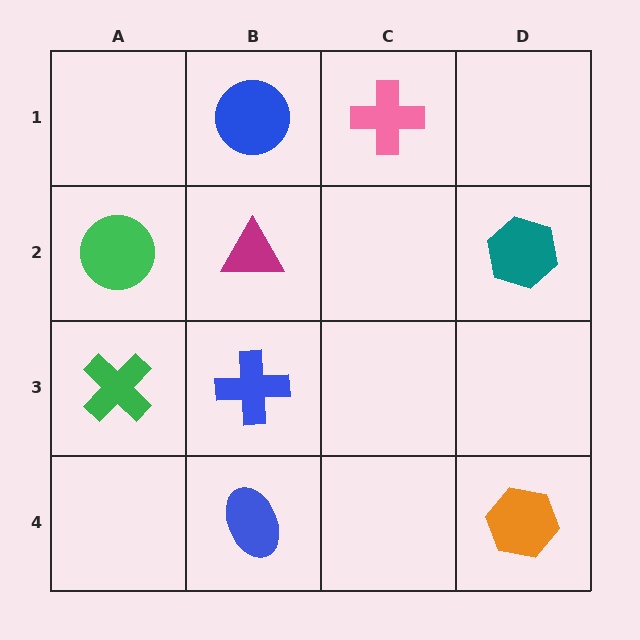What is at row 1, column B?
A blue circle.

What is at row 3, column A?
A green cross.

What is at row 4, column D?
An orange hexagon.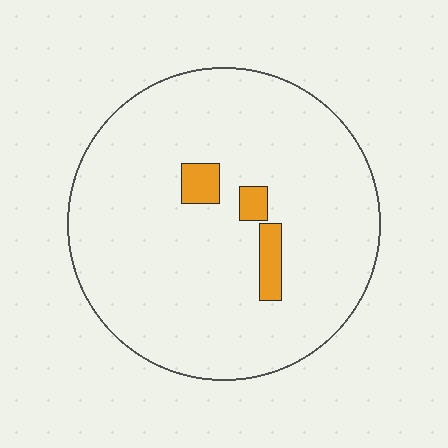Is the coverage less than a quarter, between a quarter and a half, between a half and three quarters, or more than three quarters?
Less than a quarter.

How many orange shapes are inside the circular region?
3.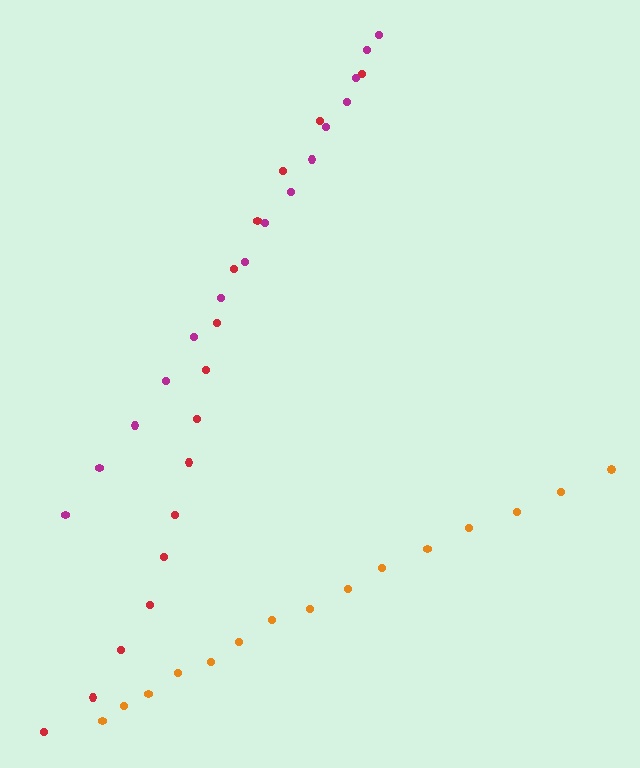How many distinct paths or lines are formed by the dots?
There are 3 distinct paths.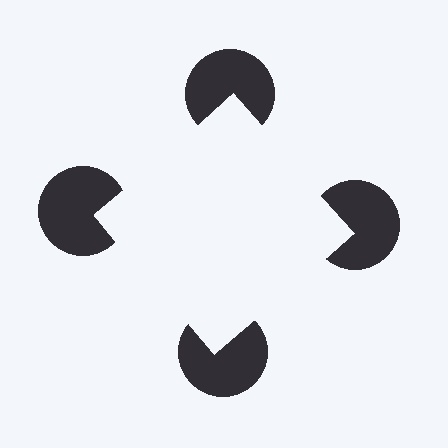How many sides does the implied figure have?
4 sides.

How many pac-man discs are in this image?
There are 4 — one at each vertex of the illusory square.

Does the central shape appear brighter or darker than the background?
It typically appears slightly brighter than the background, even though no actual brightness change is drawn.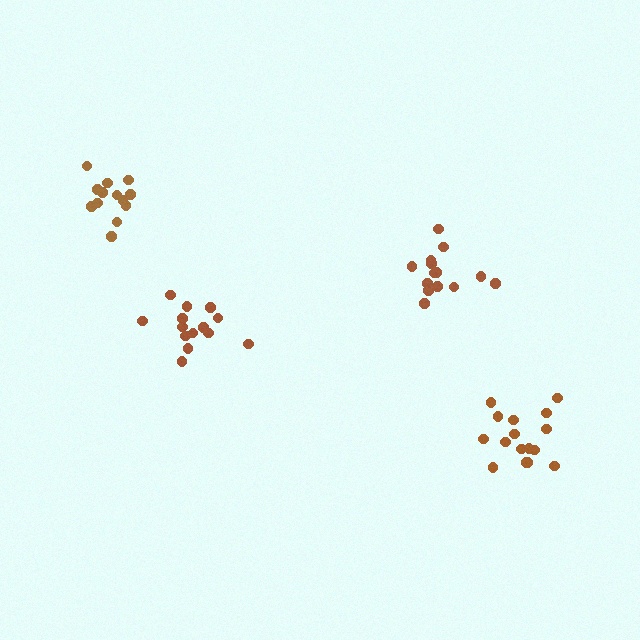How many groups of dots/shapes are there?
There are 4 groups.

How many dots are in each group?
Group 1: 14 dots, Group 2: 16 dots, Group 3: 13 dots, Group 4: 14 dots (57 total).